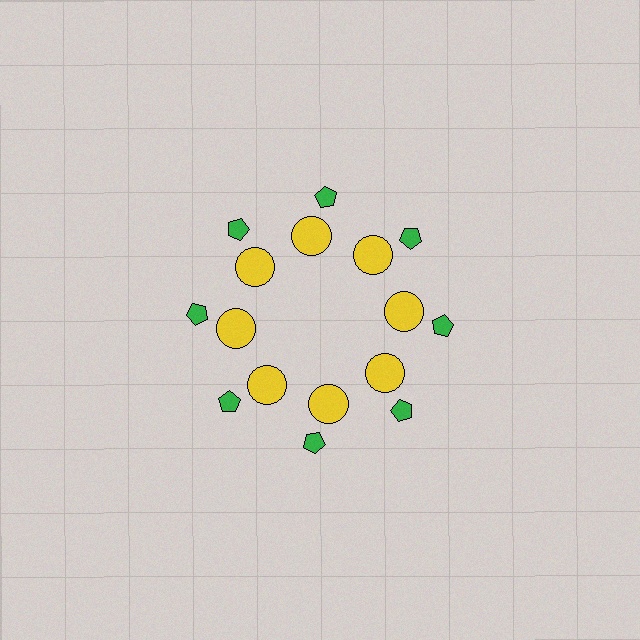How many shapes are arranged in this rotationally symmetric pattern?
There are 16 shapes, arranged in 8 groups of 2.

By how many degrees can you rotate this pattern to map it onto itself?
The pattern maps onto itself every 45 degrees of rotation.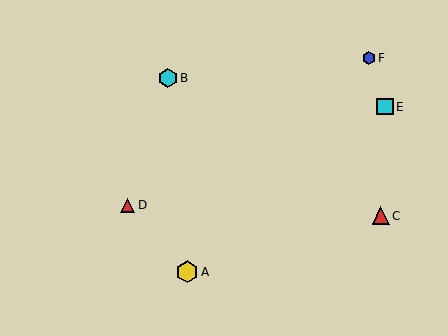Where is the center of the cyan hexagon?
The center of the cyan hexagon is at (168, 78).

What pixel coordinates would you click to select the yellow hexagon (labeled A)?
Click at (187, 272) to select the yellow hexagon A.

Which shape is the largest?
The yellow hexagon (labeled A) is the largest.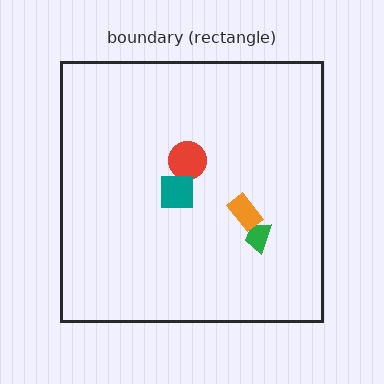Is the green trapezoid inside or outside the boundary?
Inside.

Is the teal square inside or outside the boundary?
Inside.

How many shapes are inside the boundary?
4 inside, 0 outside.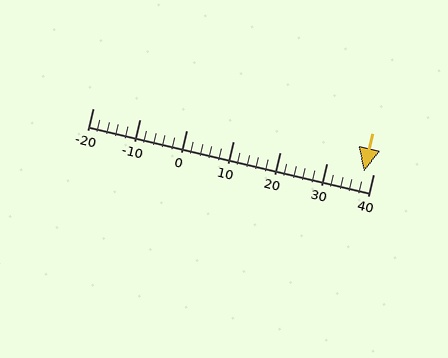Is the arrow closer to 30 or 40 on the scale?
The arrow is closer to 40.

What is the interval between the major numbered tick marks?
The major tick marks are spaced 10 units apart.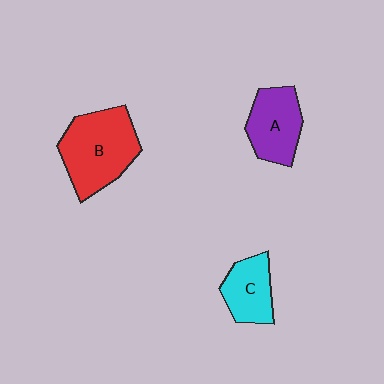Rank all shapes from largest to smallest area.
From largest to smallest: B (red), A (purple), C (cyan).